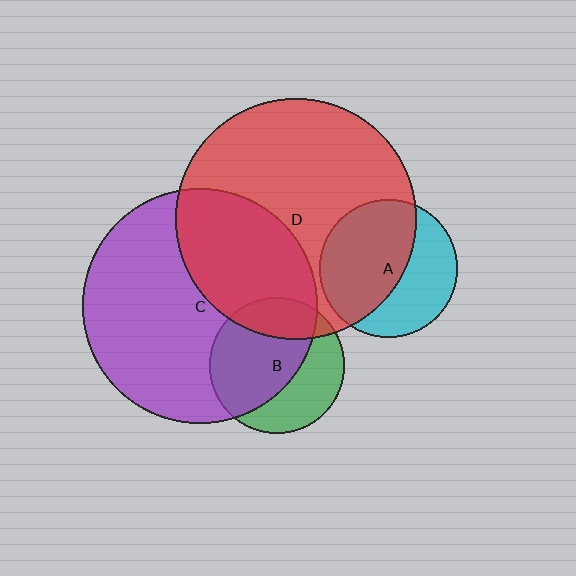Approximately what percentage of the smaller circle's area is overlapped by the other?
Approximately 60%.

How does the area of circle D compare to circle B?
Approximately 3.2 times.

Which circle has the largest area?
Circle D (red).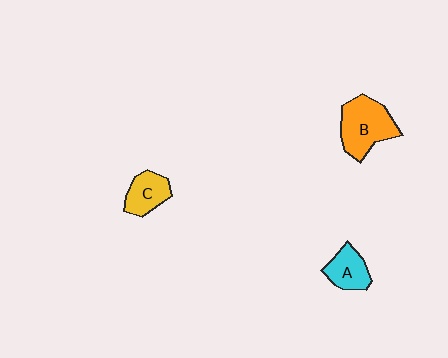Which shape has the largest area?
Shape B (orange).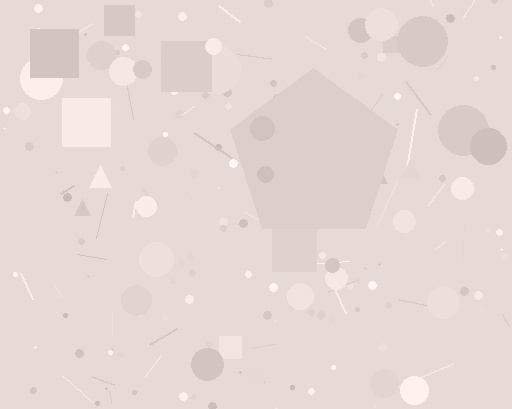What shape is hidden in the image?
A pentagon is hidden in the image.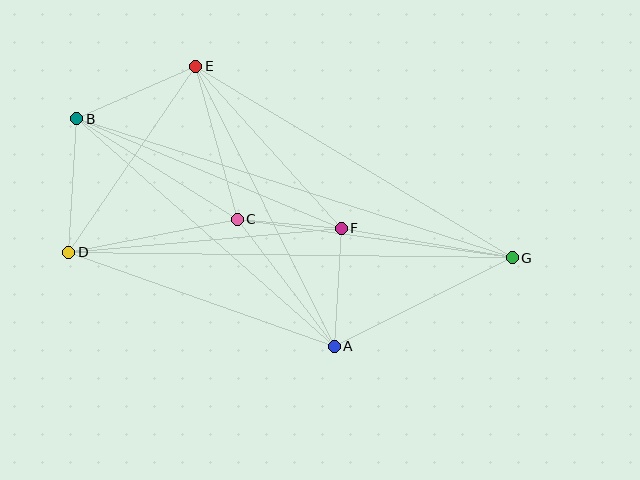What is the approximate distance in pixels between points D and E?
The distance between D and E is approximately 225 pixels.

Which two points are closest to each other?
Points C and F are closest to each other.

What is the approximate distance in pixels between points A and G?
The distance between A and G is approximately 199 pixels.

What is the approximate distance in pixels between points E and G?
The distance between E and G is approximately 370 pixels.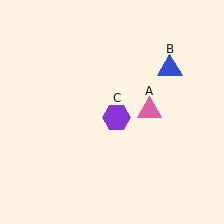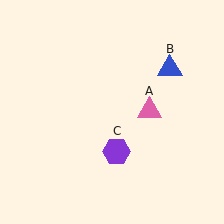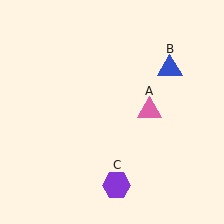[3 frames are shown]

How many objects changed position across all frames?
1 object changed position: purple hexagon (object C).